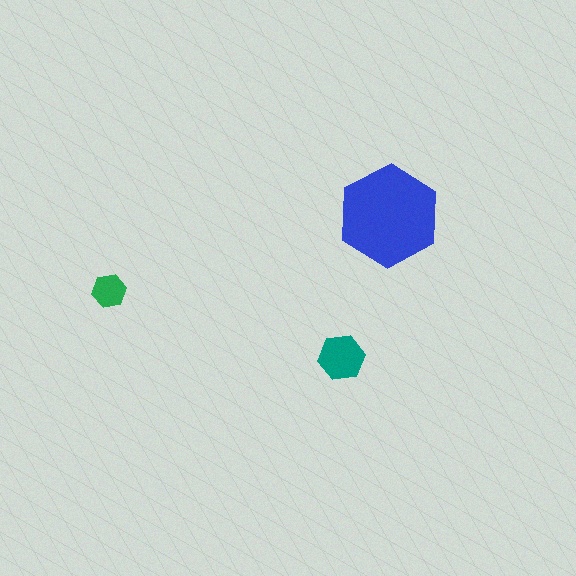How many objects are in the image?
There are 3 objects in the image.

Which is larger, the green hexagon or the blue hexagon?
The blue one.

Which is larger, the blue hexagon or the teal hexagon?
The blue one.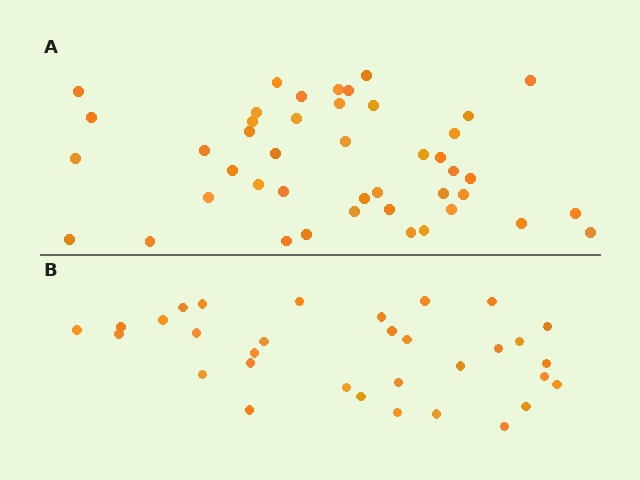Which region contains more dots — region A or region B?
Region A (the top region) has more dots.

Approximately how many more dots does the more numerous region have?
Region A has roughly 12 or so more dots than region B.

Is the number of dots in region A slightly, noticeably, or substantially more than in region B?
Region A has noticeably more, but not dramatically so. The ratio is roughly 1.4 to 1.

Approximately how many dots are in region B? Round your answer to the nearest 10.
About 30 dots. (The exact count is 32, which rounds to 30.)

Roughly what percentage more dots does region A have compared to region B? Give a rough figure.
About 40% more.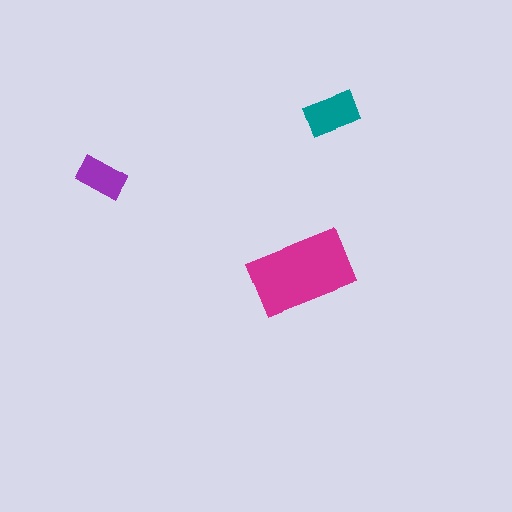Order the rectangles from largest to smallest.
the magenta one, the teal one, the purple one.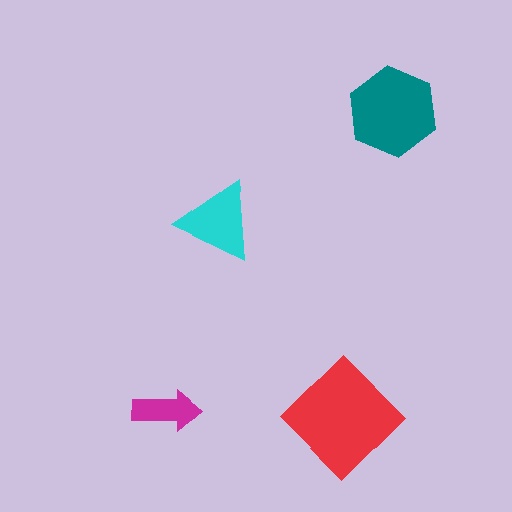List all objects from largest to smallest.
The red diamond, the teal hexagon, the cyan triangle, the magenta arrow.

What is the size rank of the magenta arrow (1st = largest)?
4th.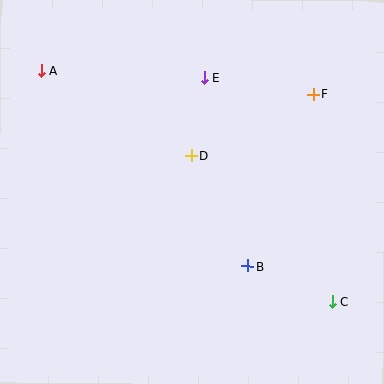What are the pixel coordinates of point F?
Point F is at (313, 94).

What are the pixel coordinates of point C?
Point C is at (332, 302).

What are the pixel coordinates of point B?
Point B is at (248, 266).